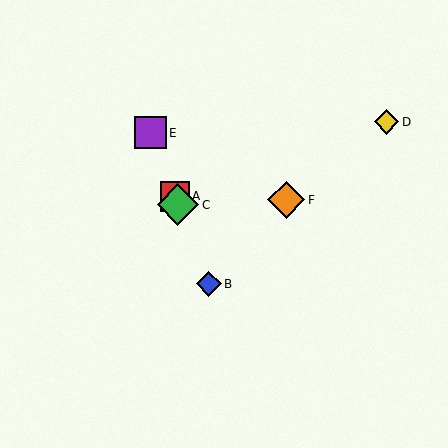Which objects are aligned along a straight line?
Objects A, B, C, E are aligned along a straight line.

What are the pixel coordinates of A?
Object A is at (175, 196).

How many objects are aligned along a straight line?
4 objects (A, B, C, E) are aligned along a straight line.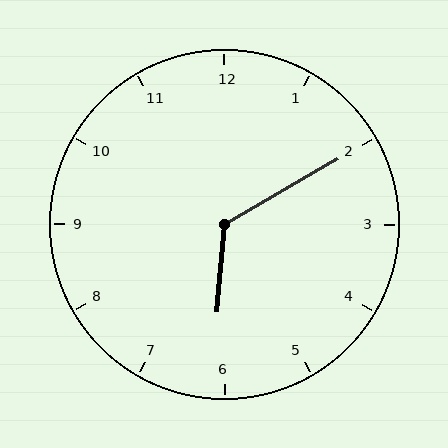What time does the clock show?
6:10.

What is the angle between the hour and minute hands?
Approximately 125 degrees.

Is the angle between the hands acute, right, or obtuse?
It is obtuse.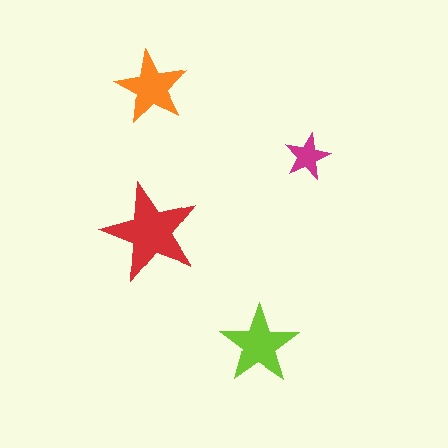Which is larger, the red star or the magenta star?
The red one.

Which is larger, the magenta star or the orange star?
The orange one.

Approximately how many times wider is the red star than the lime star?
About 1.5 times wider.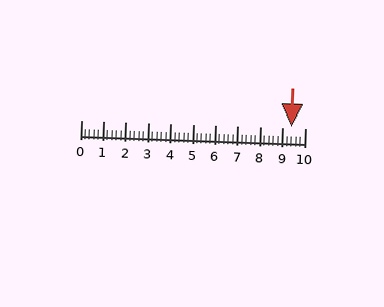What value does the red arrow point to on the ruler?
The red arrow points to approximately 9.4.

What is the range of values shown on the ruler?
The ruler shows values from 0 to 10.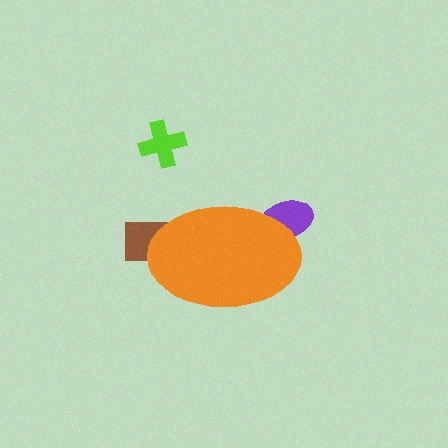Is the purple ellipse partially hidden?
Yes, the purple ellipse is partially hidden behind the orange ellipse.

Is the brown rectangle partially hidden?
Yes, the brown rectangle is partially hidden behind the orange ellipse.